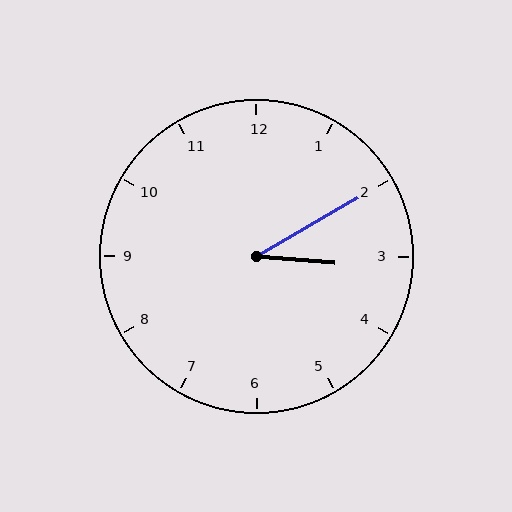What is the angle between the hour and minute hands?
Approximately 35 degrees.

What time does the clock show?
3:10.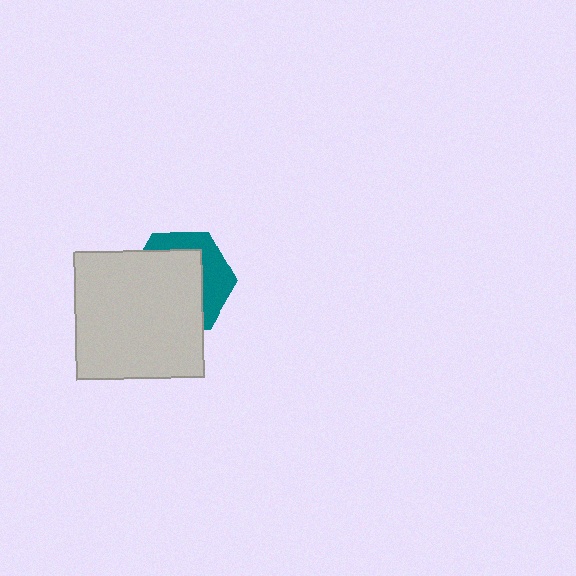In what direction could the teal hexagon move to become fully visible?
The teal hexagon could move toward the upper-right. That would shift it out from behind the light gray square entirely.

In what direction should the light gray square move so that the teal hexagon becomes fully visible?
The light gray square should move toward the lower-left. That is the shortest direction to clear the overlap and leave the teal hexagon fully visible.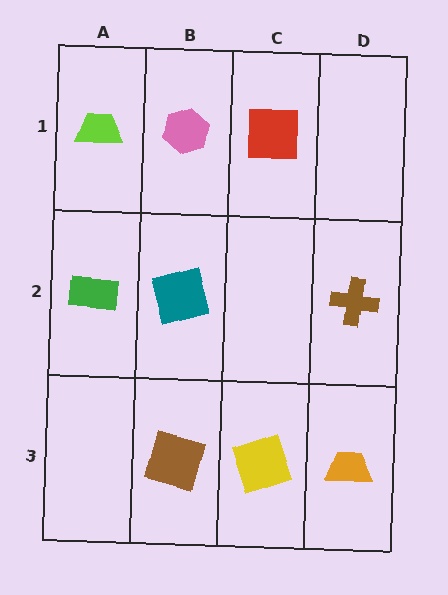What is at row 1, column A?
A lime trapezoid.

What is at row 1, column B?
A pink hexagon.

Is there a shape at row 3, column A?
No, that cell is empty.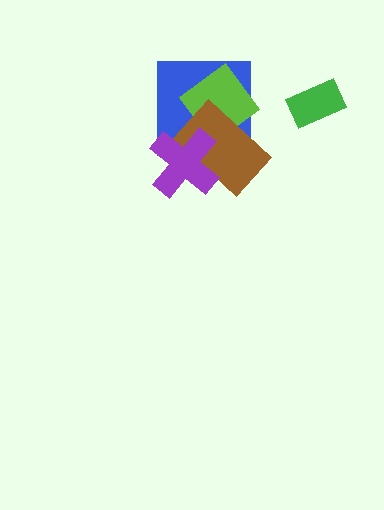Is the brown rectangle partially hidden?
Yes, it is partially covered by another shape.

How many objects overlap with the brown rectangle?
3 objects overlap with the brown rectangle.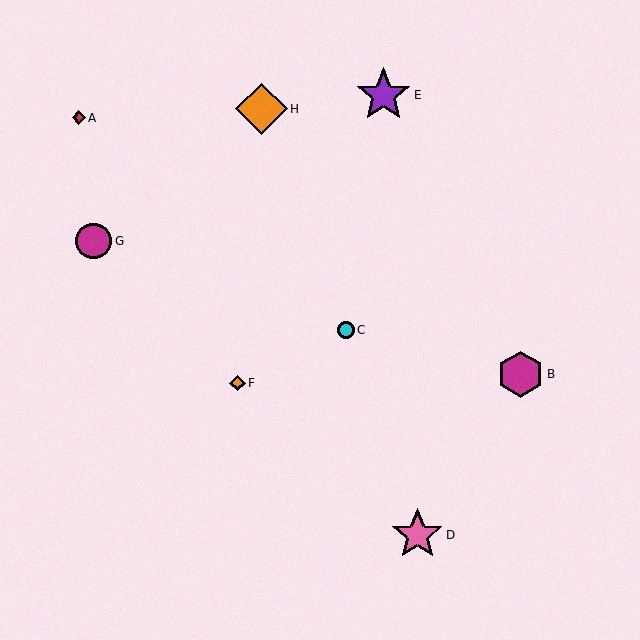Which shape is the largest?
The purple star (labeled E) is the largest.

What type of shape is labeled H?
Shape H is an orange diamond.